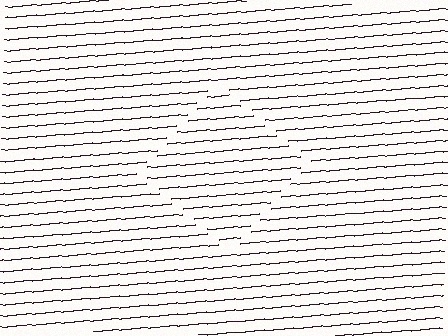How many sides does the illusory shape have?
4 sides — the line-ends trace a square.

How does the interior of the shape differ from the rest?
The interior of the shape contains the same grating, shifted by half a period — the contour is defined by the phase discontinuity where line-ends from the inner and outer gratings abut.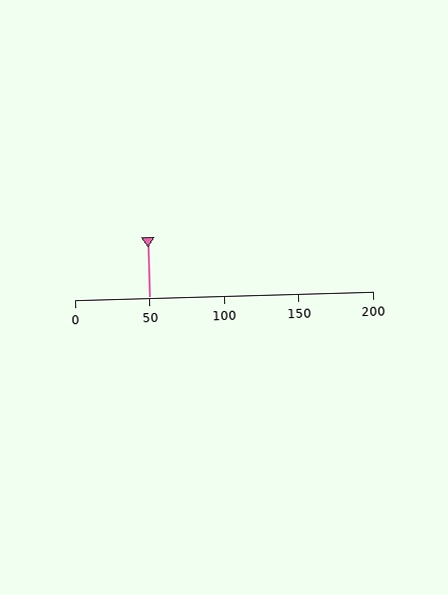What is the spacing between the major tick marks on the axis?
The major ticks are spaced 50 apart.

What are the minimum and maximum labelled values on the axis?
The axis runs from 0 to 200.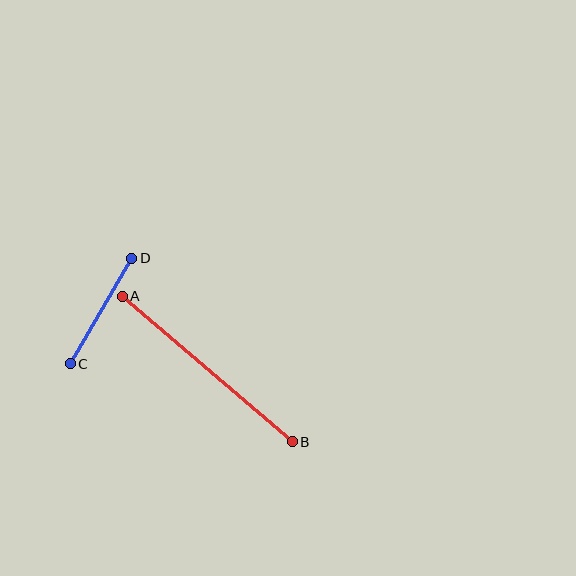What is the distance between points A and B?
The distance is approximately 224 pixels.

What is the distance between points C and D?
The distance is approximately 122 pixels.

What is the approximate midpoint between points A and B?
The midpoint is at approximately (207, 369) pixels.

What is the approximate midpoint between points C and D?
The midpoint is at approximately (101, 311) pixels.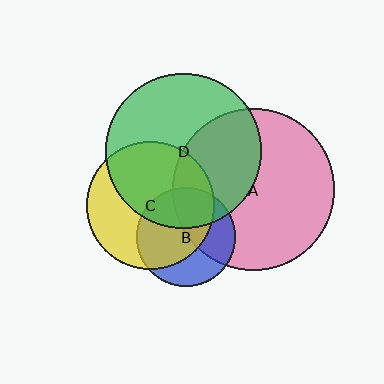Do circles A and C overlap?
Yes.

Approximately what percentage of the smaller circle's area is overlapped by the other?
Approximately 20%.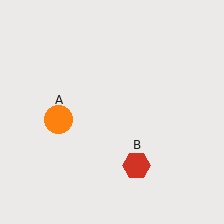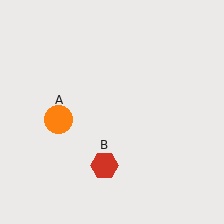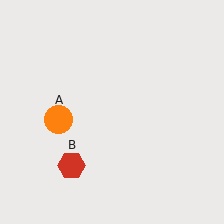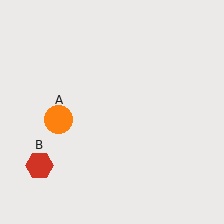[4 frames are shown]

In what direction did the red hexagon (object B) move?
The red hexagon (object B) moved left.